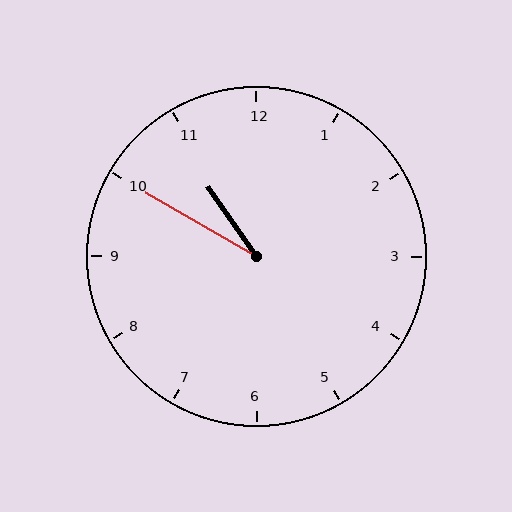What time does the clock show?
10:50.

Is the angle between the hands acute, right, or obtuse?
It is acute.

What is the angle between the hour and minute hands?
Approximately 25 degrees.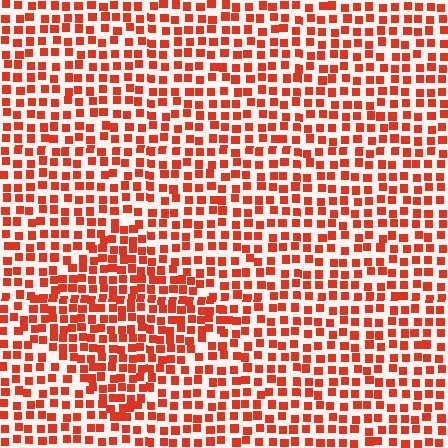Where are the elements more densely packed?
The elements are more densely packed inside the diamond boundary.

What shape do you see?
I see a diamond.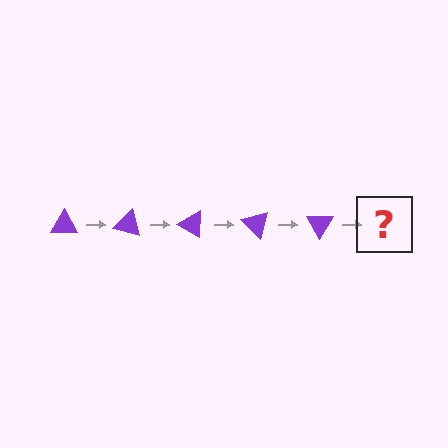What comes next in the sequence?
The next element should be a purple triangle rotated 75 degrees.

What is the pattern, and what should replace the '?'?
The pattern is that the triangle rotates 15 degrees each step. The '?' should be a purple triangle rotated 75 degrees.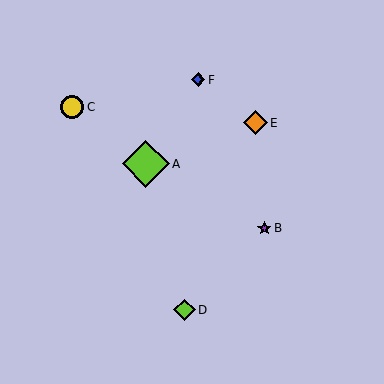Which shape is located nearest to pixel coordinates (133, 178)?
The lime diamond (labeled A) at (146, 164) is nearest to that location.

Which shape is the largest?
The lime diamond (labeled A) is the largest.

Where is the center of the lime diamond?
The center of the lime diamond is at (184, 310).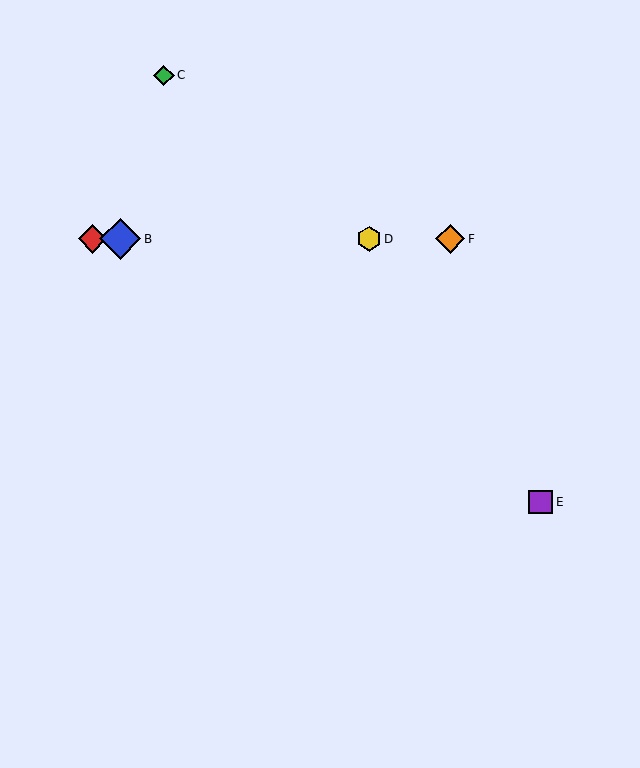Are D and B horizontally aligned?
Yes, both are at y≈239.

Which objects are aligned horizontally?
Objects A, B, D, F are aligned horizontally.